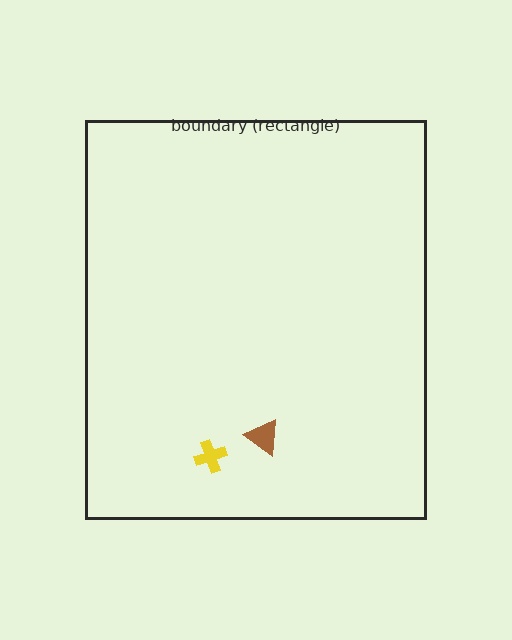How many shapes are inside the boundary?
2 inside, 0 outside.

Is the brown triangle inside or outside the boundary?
Inside.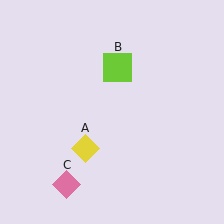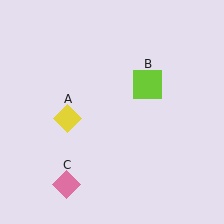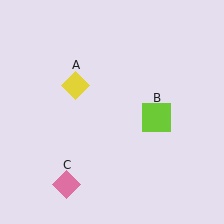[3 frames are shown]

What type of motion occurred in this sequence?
The yellow diamond (object A), lime square (object B) rotated clockwise around the center of the scene.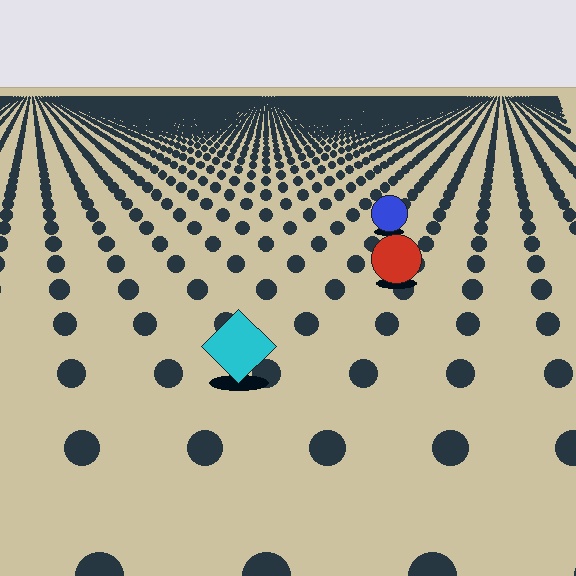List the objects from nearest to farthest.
From nearest to farthest: the cyan diamond, the red circle, the blue circle.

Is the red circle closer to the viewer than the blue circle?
Yes. The red circle is closer — you can tell from the texture gradient: the ground texture is coarser near it.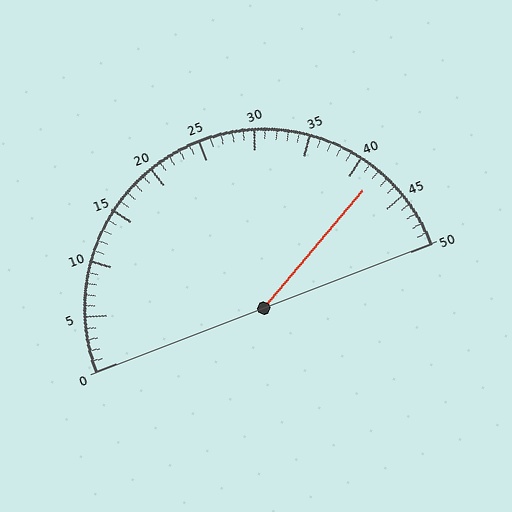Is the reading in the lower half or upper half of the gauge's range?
The reading is in the upper half of the range (0 to 50).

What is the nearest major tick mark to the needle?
The nearest major tick mark is 40.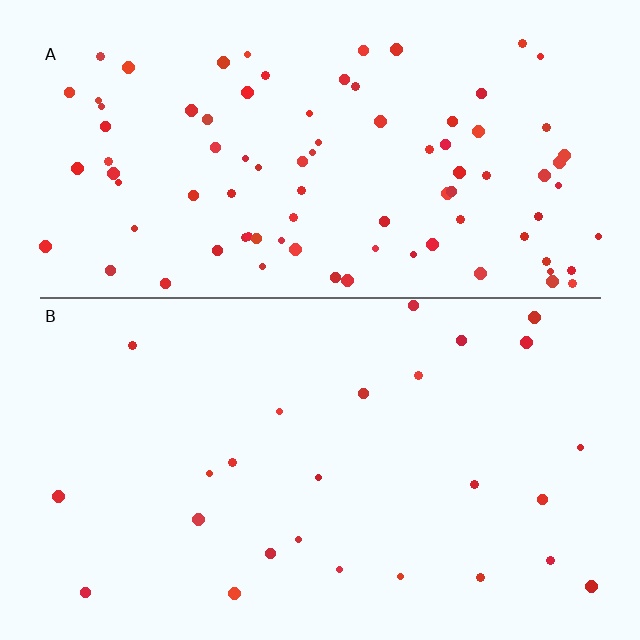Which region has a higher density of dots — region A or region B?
A (the top).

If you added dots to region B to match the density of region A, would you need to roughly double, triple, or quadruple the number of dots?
Approximately quadruple.